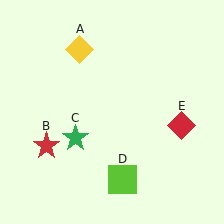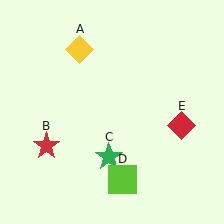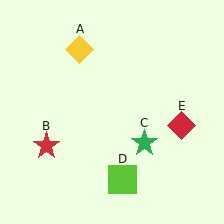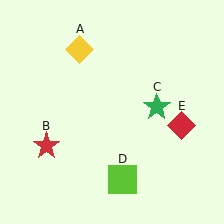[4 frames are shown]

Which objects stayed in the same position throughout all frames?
Yellow diamond (object A) and red star (object B) and lime square (object D) and red diamond (object E) remained stationary.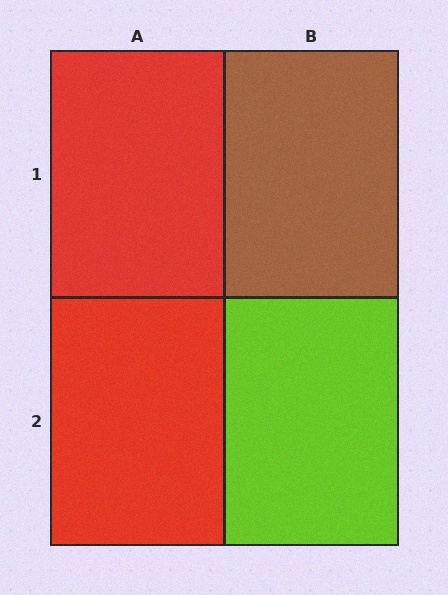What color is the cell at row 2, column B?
Lime.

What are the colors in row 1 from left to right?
Red, brown.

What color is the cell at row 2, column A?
Red.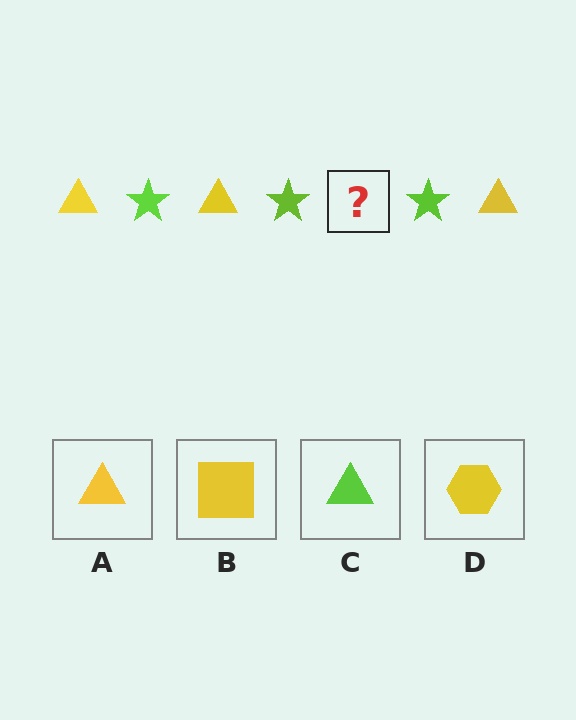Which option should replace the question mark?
Option A.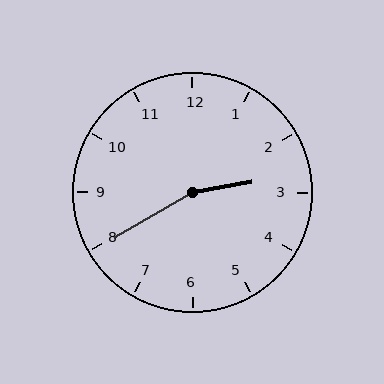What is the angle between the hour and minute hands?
Approximately 160 degrees.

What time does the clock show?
2:40.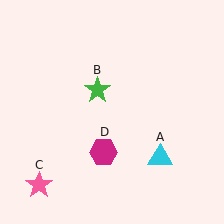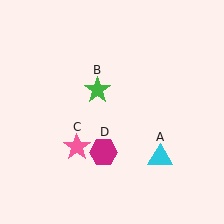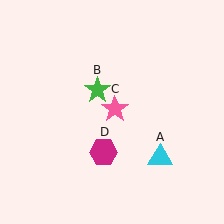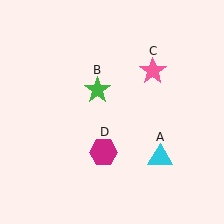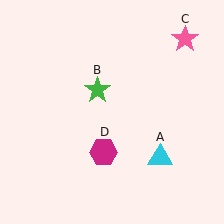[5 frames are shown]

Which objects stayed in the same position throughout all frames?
Cyan triangle (object A) and green star (object B) and magenta hexagon (object D) remained stationary.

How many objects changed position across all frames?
1 object changed position: pink star (object C).